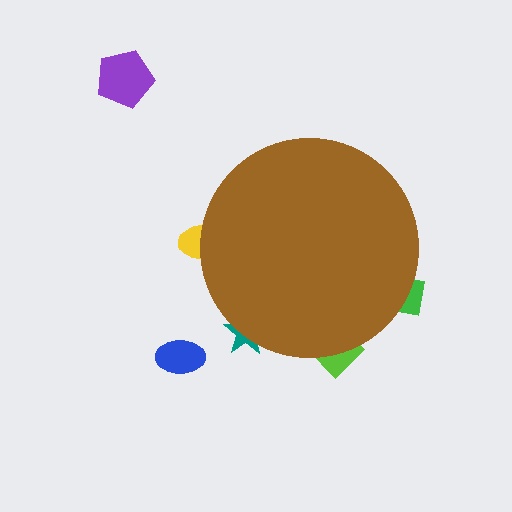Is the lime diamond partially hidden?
Yes, the lime diamond is partially hidden behind the brown circle.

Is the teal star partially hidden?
Yes, the teal star is partially hidden behind the brown circle.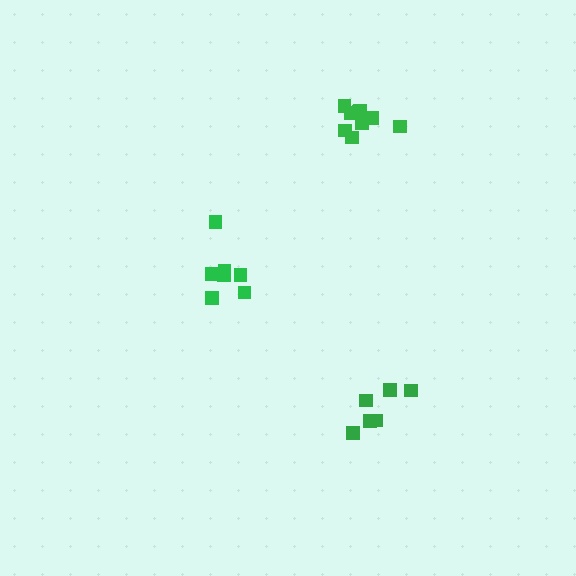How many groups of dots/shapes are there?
There are 3 groups.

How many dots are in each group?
Group 1: 7 dots, Group 2: 6 dots, Group 3: 9 dots (22 total).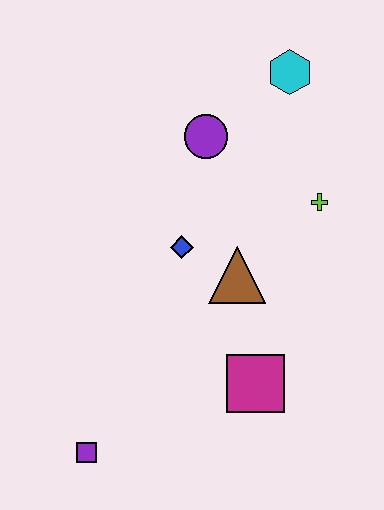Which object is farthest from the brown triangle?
The purple square is farthest from the brown triangle.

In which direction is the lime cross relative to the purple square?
The lime cross is above the purple square.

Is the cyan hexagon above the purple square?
Yes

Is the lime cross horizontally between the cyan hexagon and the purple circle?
No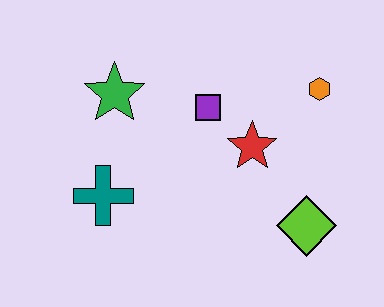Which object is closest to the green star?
The purple square is closest to the green star.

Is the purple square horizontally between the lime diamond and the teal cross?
Yes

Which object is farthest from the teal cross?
The orange hexagon is farthest from the teal cross.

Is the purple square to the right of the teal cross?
Yes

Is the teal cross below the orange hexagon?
Yes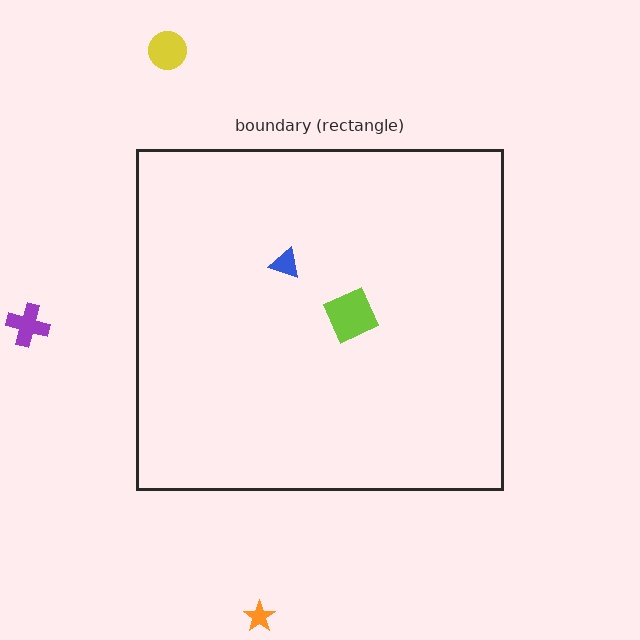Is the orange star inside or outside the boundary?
Outside.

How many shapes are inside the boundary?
2 inside, 3 outside.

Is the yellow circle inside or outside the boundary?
Outside.